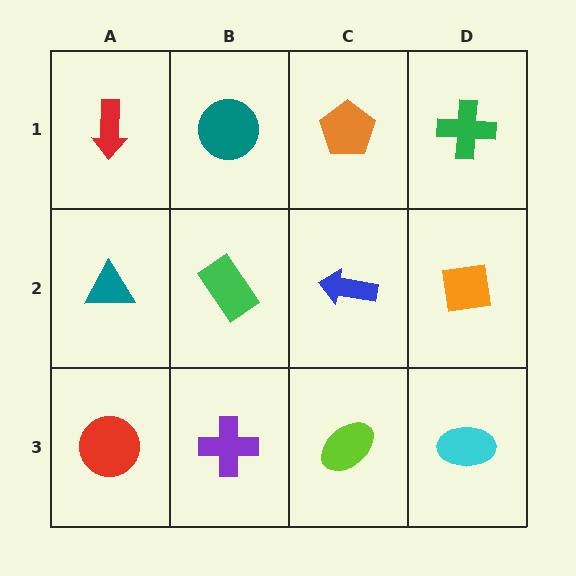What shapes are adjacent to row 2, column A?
A red arrow (row 1, column A), a red circle (row 3, column A), a green rectangle (row 2, column B).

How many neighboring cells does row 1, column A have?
2.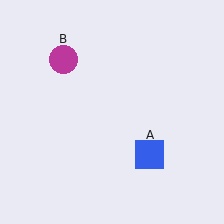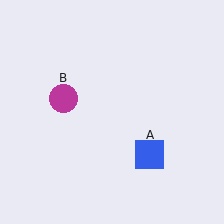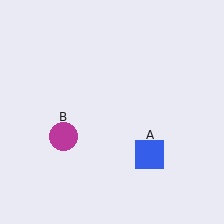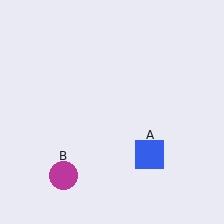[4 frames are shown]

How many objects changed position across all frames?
1 object changed position: magenta circle (object B).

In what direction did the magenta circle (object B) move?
The magenta circle (object B) moved down.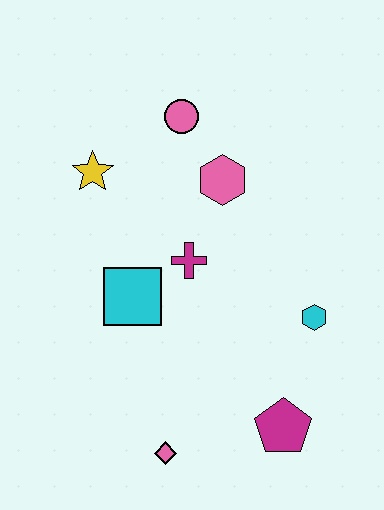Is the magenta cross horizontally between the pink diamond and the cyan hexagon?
Yes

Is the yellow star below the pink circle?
Yes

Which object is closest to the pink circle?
The pink hexagon is closest to the pink circle.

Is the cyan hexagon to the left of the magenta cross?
No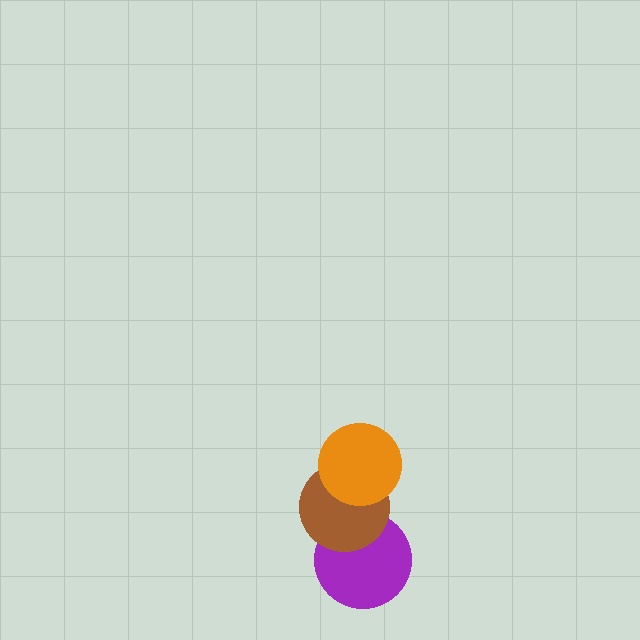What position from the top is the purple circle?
The purple circle is 3rd from the top.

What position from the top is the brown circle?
The brown circle is 2nd from the top.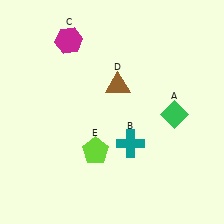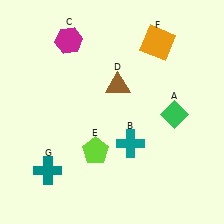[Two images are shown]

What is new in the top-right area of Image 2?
An orange square (F) was added in the top-right area of Image 2.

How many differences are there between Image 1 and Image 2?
There are 2 differences between the two images.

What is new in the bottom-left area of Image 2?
A teal cross (G) was added in the bottom-left area of Image 2.